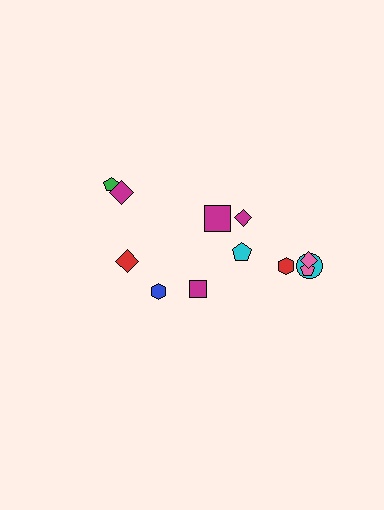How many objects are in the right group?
There are 8 objects.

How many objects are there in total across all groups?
There are 12 objects.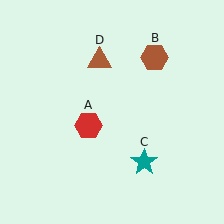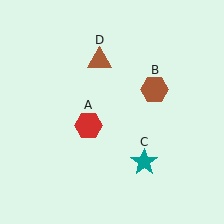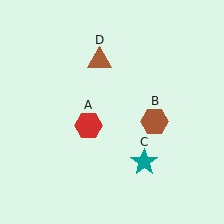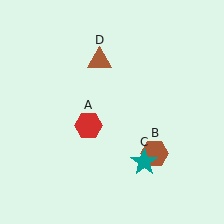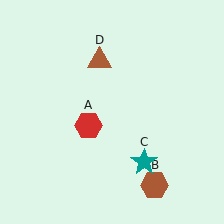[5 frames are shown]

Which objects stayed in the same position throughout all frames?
Red hexagon (object A) and teal star (object C) and brown triangle (object D) remained stationary.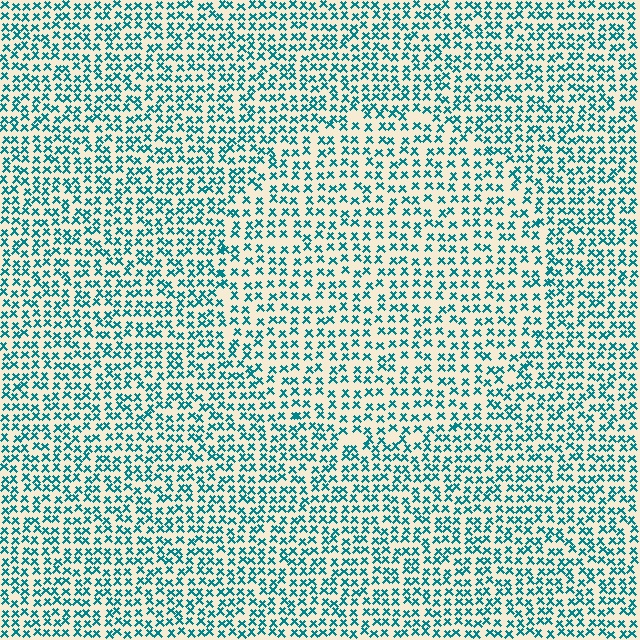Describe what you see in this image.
The image contains small teal elements arranged at two different densities. A circle-shaped region is visible where the elements are less densely packed than the surrounding area.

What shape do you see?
I see a circle.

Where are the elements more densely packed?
The elements are more densely packed outside the circle boundary.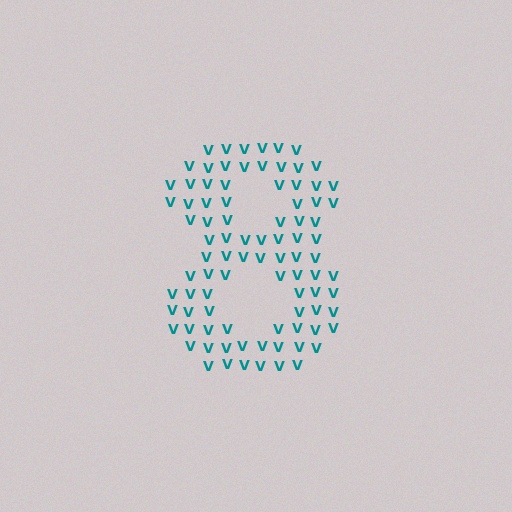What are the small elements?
The small elements are letter V's.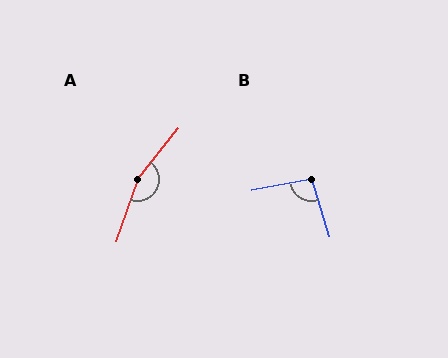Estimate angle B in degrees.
Approximately 96 degrees.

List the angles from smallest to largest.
B (96°), A (160°).